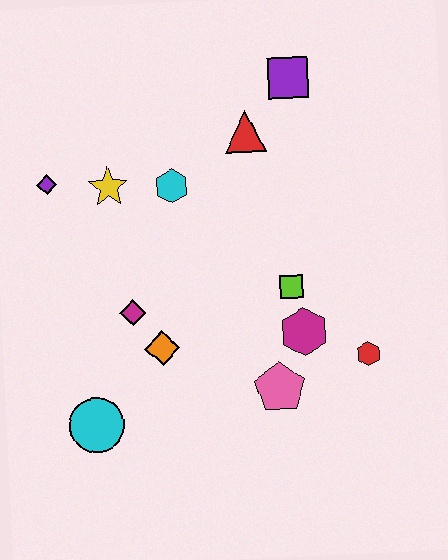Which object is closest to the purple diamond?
The yellow star is closest to the purple diamond.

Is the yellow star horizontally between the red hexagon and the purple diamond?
Yes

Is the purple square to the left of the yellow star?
No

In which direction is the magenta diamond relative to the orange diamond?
The magenta diamond is above the orange diamond.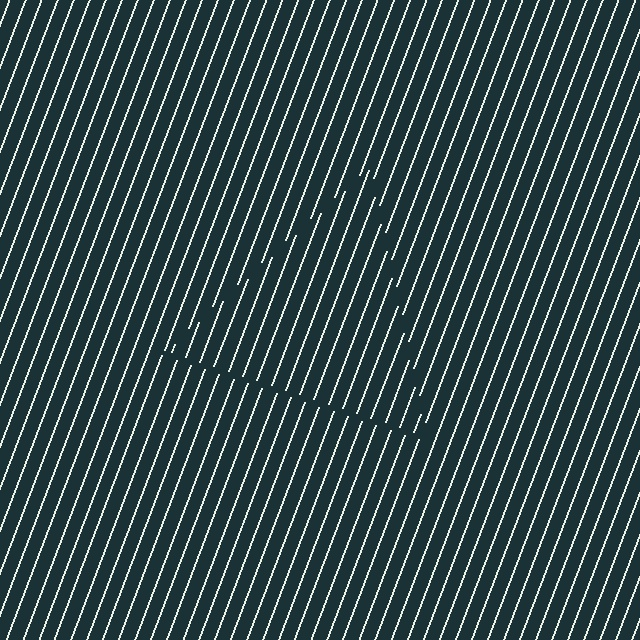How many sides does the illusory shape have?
3 sides — the line-ends trace a triangle.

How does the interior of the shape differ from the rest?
The interior of the shape contains the same grating, shifted by half a period — the contour is defined by the phase discontinuity where line-ends from the inner and outer gratings abut.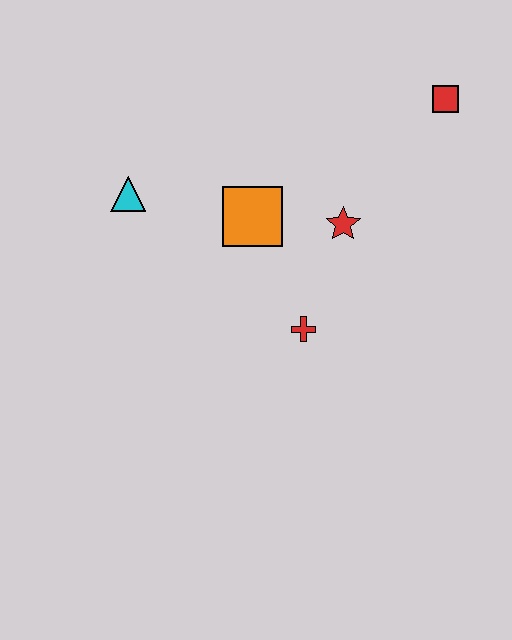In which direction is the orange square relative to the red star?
The orange square is to the left of the red star.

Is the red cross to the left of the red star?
Yes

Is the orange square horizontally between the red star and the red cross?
No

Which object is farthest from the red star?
The cyan triangle is farthest from the red star.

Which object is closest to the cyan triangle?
The orange square is closest to the cyan triangle.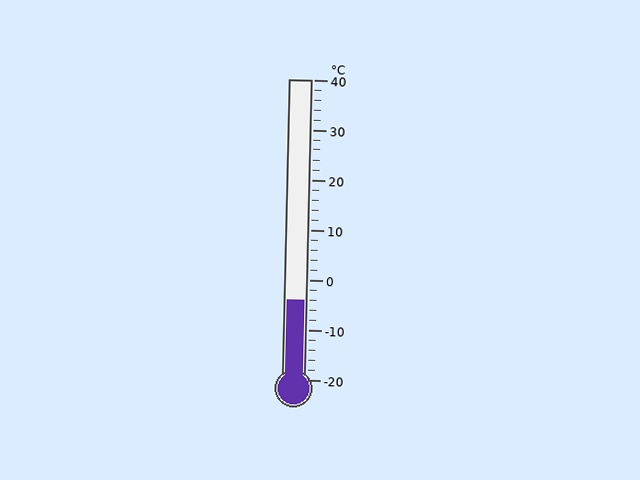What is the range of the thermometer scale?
The thermometer scale ranges from -20°C to 40°C.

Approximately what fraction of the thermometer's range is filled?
The thermometer is filled to approximately 25% of its range.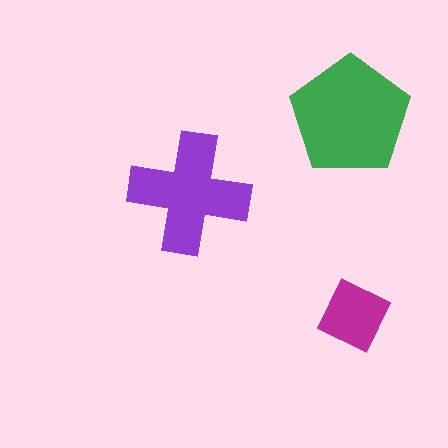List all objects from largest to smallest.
The green pentagon, the purple cross, the magenta diamond.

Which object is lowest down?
The magenta diamond is bottommost.